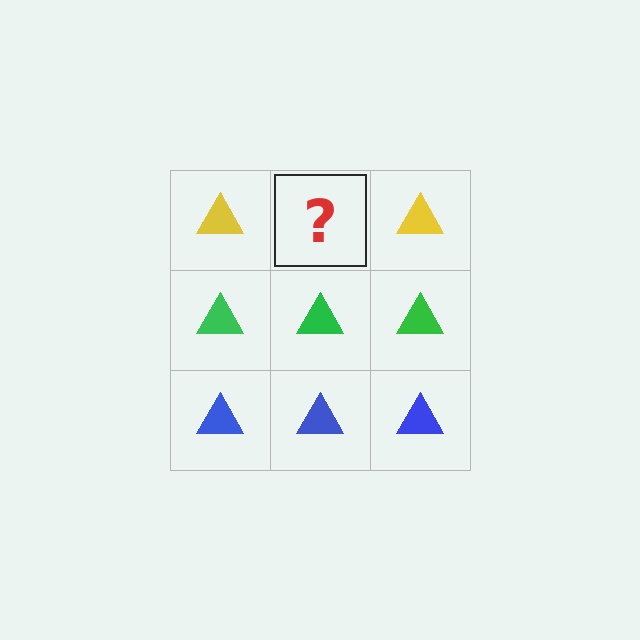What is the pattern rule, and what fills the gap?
The rule is that each row has a consistent color. The gap should be filled with a yellow triangle.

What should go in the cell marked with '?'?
The missing cell should contain a yellow triangle.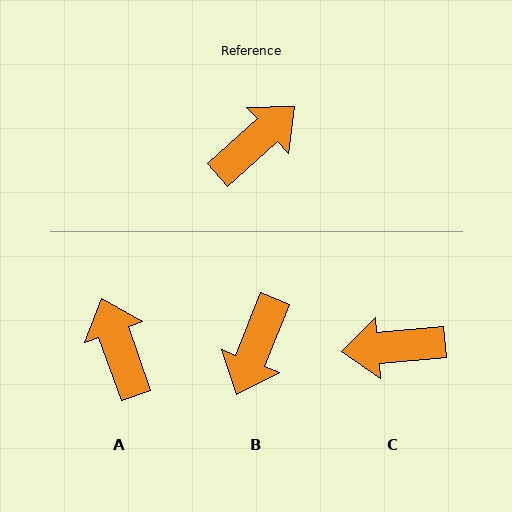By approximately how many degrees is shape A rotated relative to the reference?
Approximately 68 degrees counter-clockwise.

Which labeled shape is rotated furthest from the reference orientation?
B, about 154 degrees away.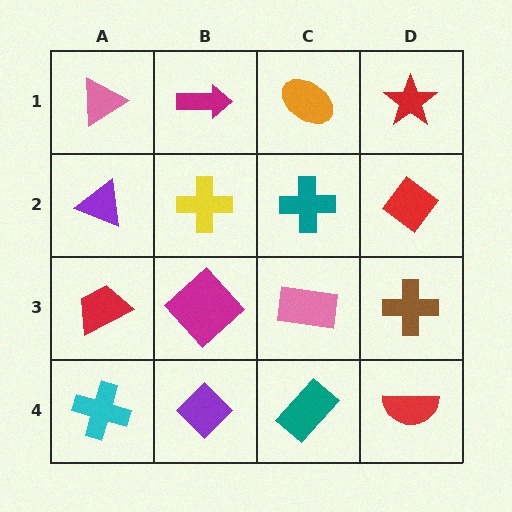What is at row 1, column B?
A magenta arrow.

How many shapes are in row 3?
4 shapes.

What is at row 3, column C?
A pink rectangle.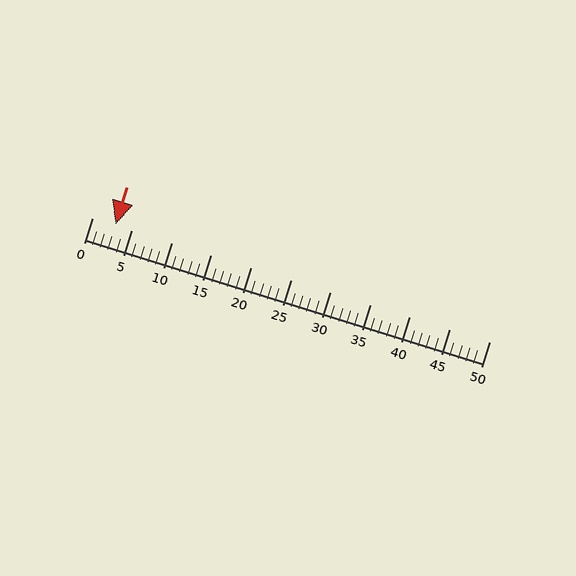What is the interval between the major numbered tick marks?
The major tick marks are spaced 5 units apart.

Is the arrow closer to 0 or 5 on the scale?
The arrow is closer to 5.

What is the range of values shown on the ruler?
The ruler shows values from 0 to 50.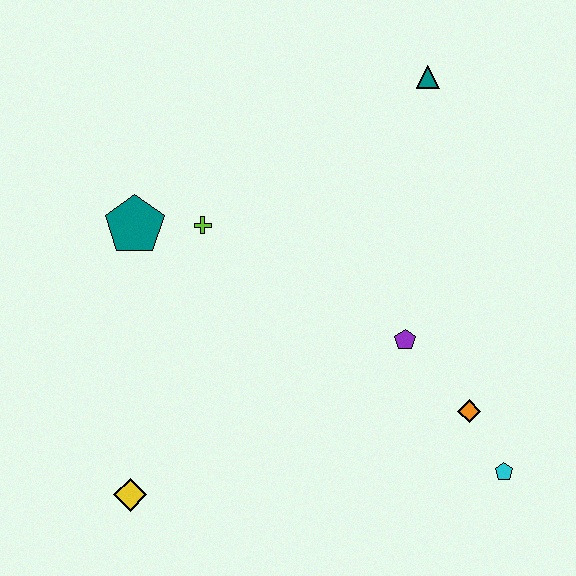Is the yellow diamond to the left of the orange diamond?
Yes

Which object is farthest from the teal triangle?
The yellow diamond is farthest from the teal triangle.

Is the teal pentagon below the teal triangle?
Yes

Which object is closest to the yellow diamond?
The teal pentagon is closest to the yellow diamond.